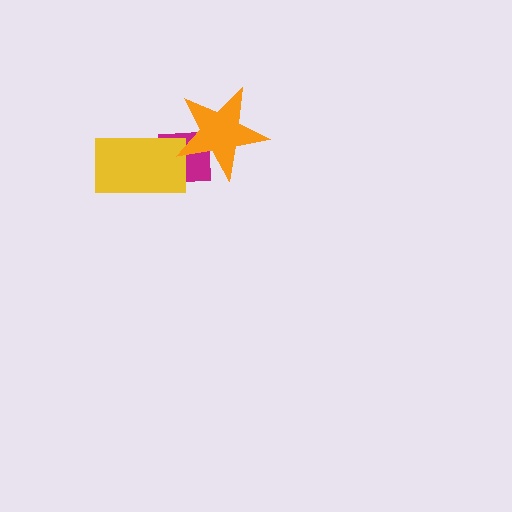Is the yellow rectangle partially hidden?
No, no other shape covers it.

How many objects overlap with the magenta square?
2 objects overlap with the magenta square.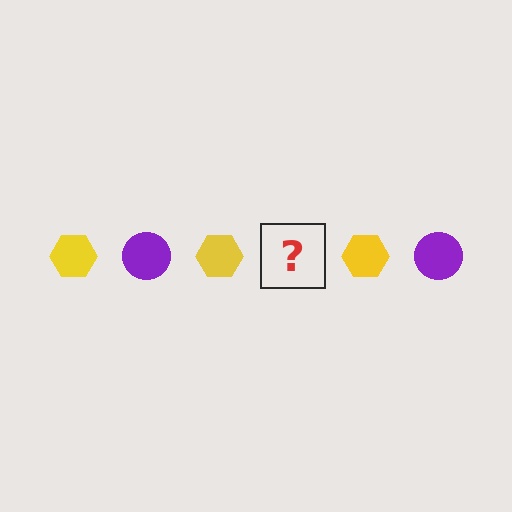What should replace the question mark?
The question mark should be replaced with a purple circle.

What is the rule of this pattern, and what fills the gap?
The rule is that the pattern alternates between yellow hexagon and purple circle. The gap should be filled with a purple circle.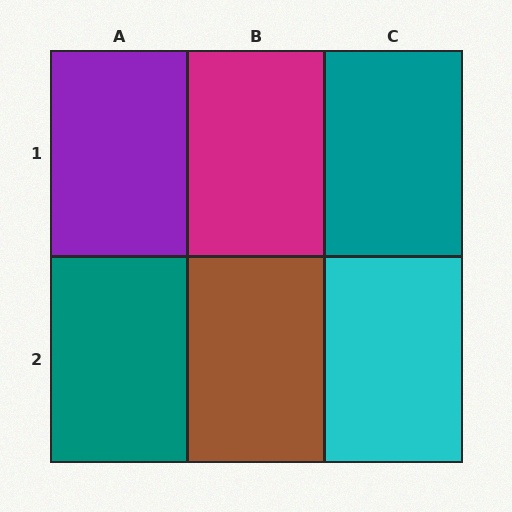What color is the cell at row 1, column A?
Purple.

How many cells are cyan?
1 cell is cyan.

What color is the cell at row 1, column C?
Teal.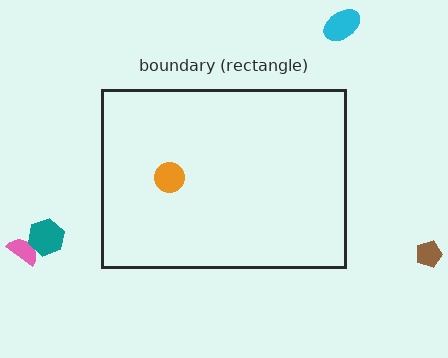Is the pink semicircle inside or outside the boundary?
Outside.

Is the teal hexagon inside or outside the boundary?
Outside.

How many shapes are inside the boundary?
1 inside, 4 outside.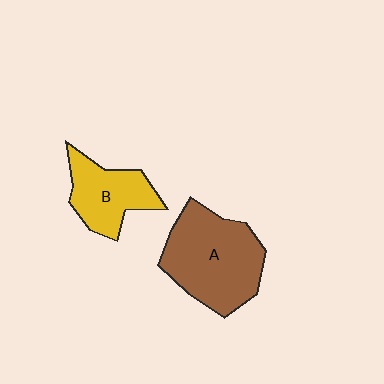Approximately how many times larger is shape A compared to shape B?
Approximately 1.7 times.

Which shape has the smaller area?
Shape B (yellow).